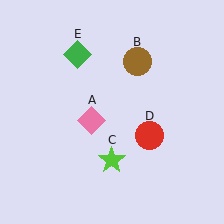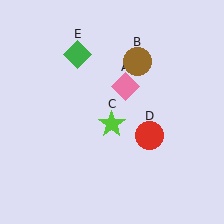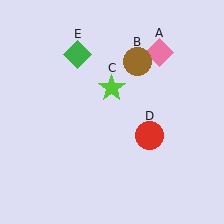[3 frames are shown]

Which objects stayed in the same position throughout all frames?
Brown circle (object B) and red circle (object D) and green diamond (object E) remained stationary.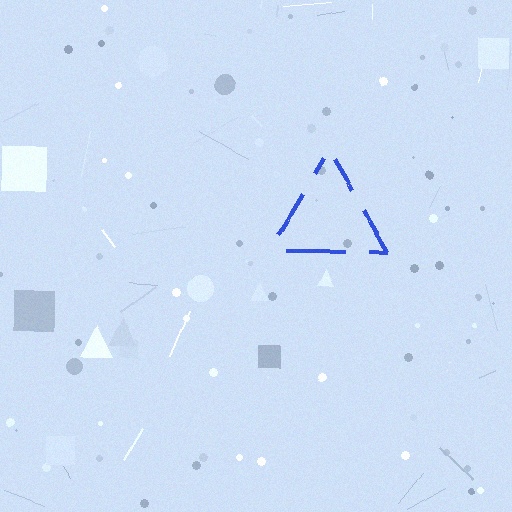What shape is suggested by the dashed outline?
The dashed outline suggests a triangle.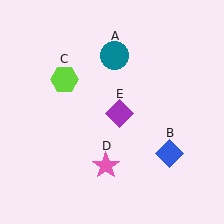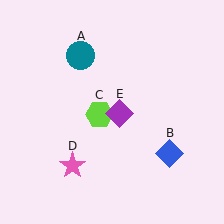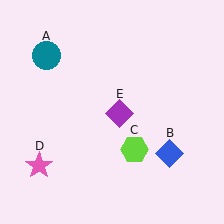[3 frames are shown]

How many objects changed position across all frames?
3 objects changed position: teal circle (object A), lime hexagon (object C), pink star (object D).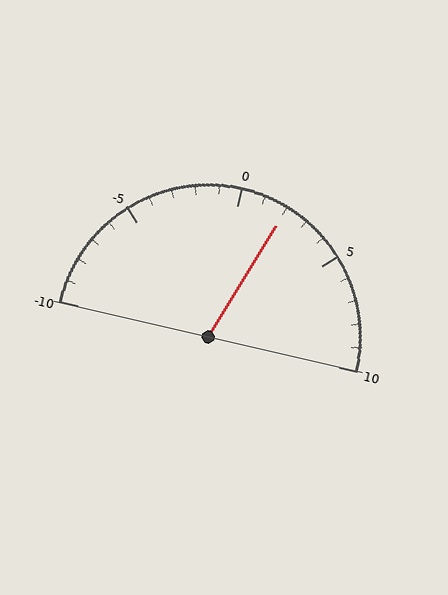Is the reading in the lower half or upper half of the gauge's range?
The reading is in the upper half of the range (-10 to 10).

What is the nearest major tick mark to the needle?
The nearest major tick mark is 0.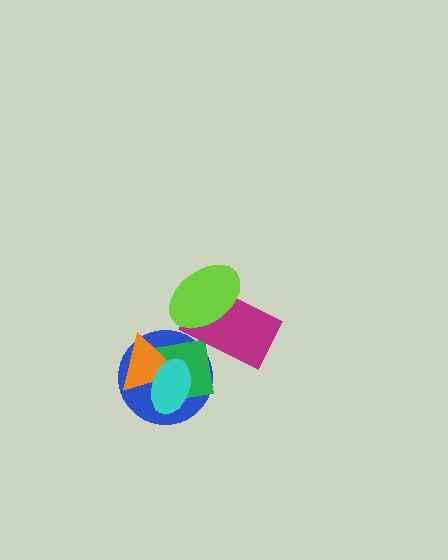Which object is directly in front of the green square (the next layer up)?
The orange triangle is directly in front of the green square.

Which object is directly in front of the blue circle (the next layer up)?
The green square is directly in front of the blue circle.